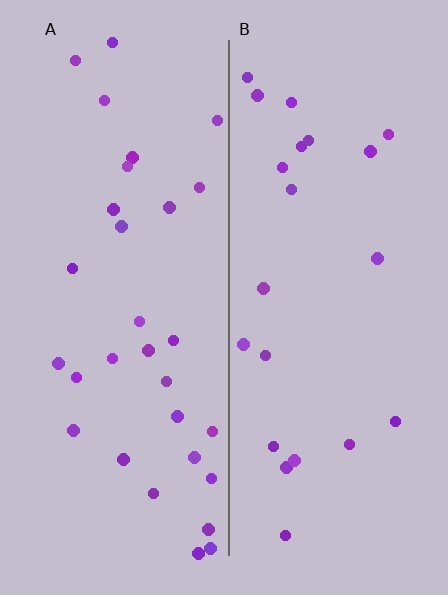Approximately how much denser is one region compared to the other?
Approximately 1.4× — region A over region B.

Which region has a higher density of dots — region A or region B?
A (the left).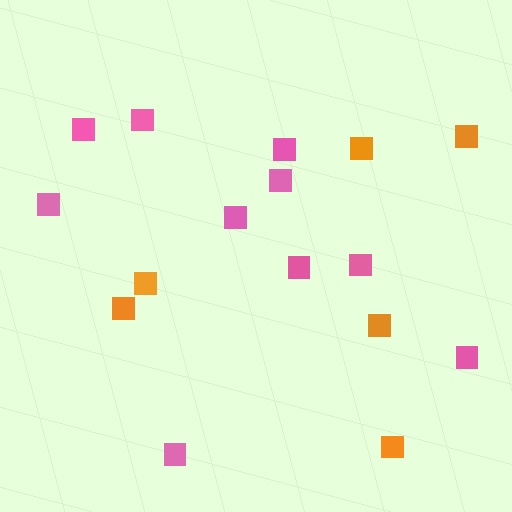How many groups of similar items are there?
There are 2 groups: one group of orange squares (6) and one group of pink squares (10).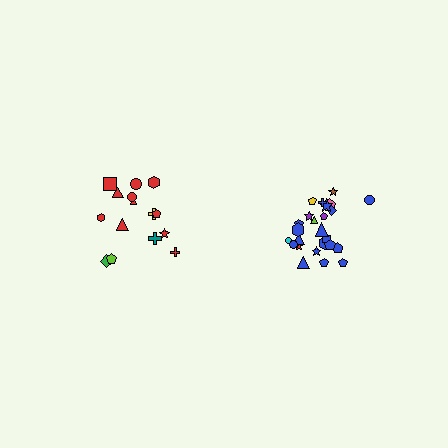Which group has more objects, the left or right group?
The right group.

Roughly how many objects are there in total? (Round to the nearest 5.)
Roughly 40 objects in total.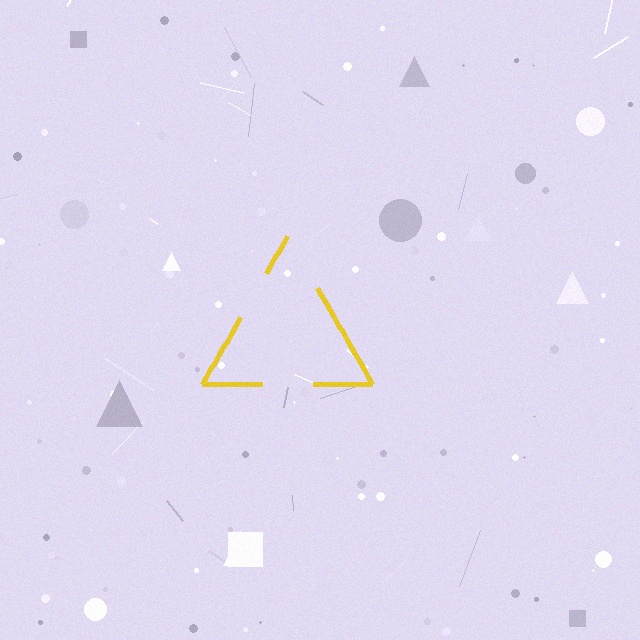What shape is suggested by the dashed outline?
The dashed outline suggests a triangle.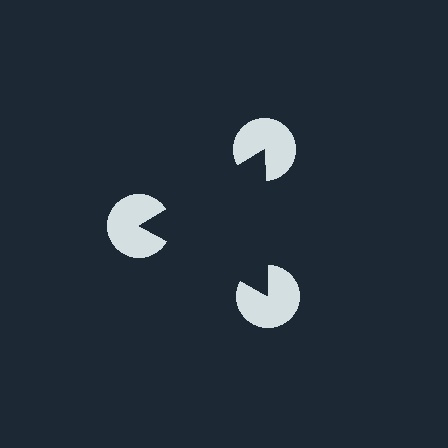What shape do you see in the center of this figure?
An illusory triangle — its edges are inferred from the aligned wedge cuts in the pac-man discs, not physically drawn.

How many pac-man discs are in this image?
There are 3 — one at each vertex of the illusory triangle.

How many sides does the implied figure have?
3 sides.